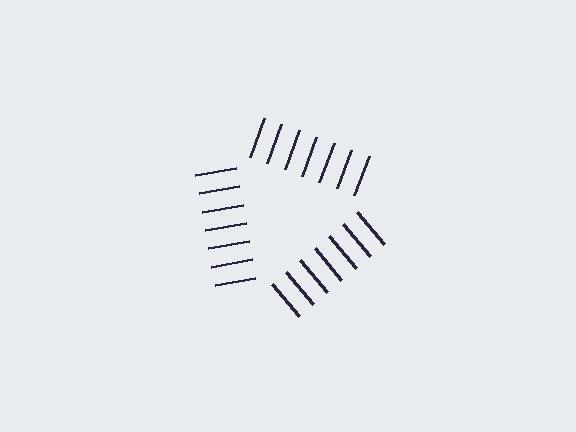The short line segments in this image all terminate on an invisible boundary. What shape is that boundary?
An illusory triangle — the line segments terminate on its edges but no continuous stroke is drawn.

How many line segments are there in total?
21 — 7 along each of the 3 edges.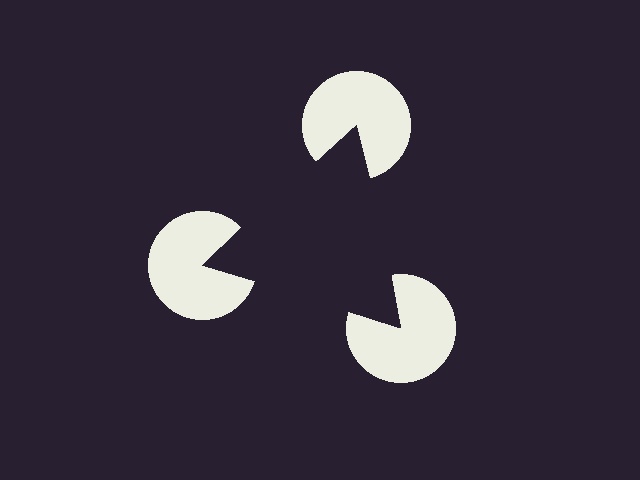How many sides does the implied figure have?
3 sides.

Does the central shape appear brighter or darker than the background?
It typically appears slightly darker than the background, even though no actual brightness change is drawn.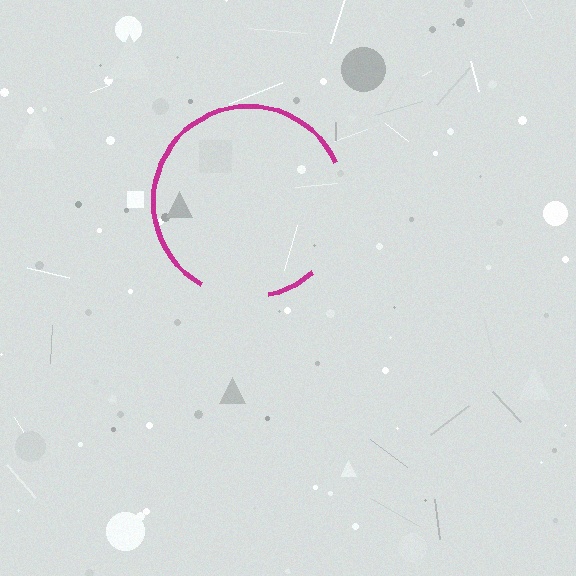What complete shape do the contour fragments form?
The contour fragments form a circle.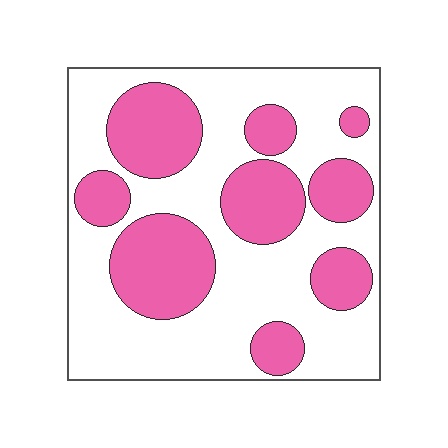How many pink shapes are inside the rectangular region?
9.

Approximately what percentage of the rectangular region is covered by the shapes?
Approximately 35%.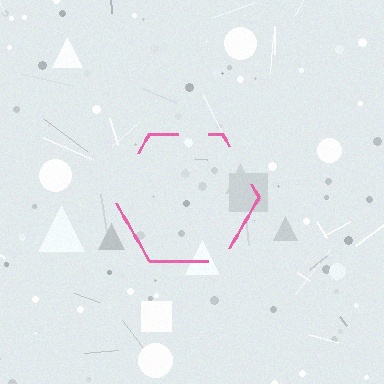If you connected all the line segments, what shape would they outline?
They would outline a hexagon.